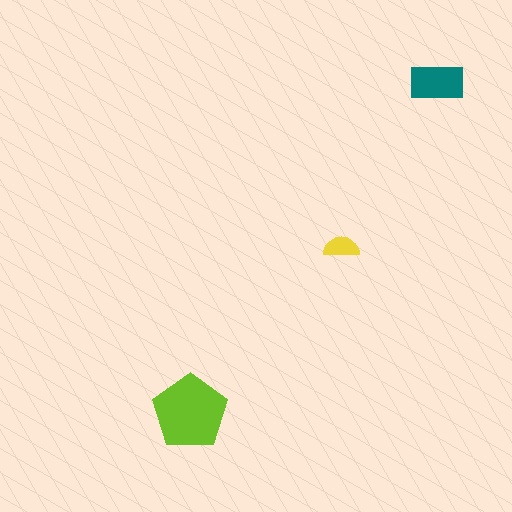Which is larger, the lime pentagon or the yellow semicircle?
The lime pentagon.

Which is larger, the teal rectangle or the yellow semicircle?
The teal rectangle.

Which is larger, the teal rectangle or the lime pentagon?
The lime pentagon.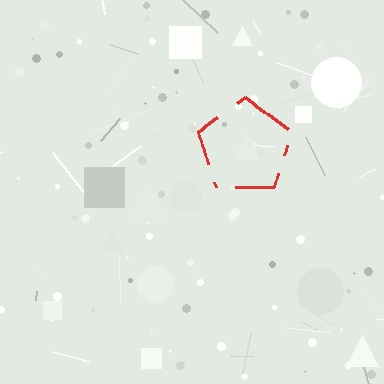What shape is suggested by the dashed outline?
The dashed outline suggests a pentagon.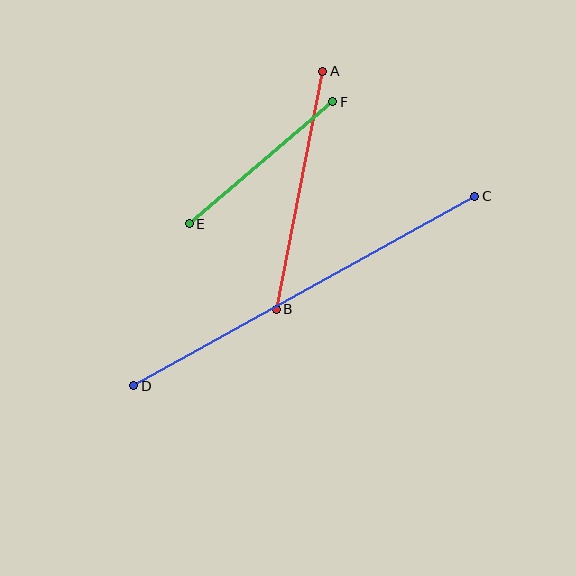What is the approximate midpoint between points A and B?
The midpoint is at approximately (299, 190) pixels.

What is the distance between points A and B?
The distance is approximately 242 pixels.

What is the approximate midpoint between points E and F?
The midpoint is at approximately (261, 163) pixels.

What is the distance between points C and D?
The distance is approximately 390 pixels.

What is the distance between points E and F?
The distance is approximately 188 pixels.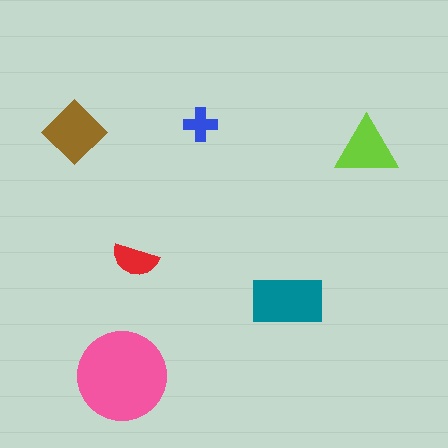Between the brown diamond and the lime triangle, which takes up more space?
The brown diamond.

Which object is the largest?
The pink circle.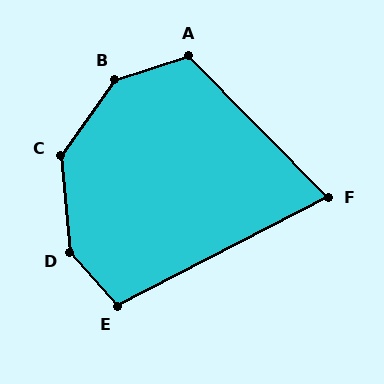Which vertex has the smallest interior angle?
F, at approximately 73 degrees.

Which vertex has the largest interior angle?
B, at approximately 144 degrees.